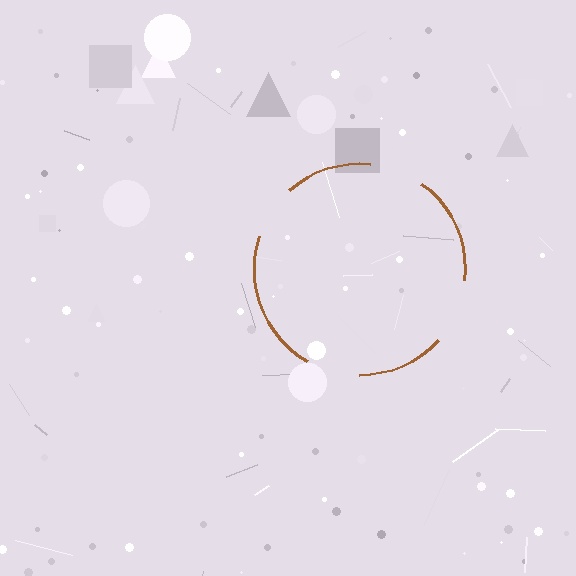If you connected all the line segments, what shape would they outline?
They would outline a circle.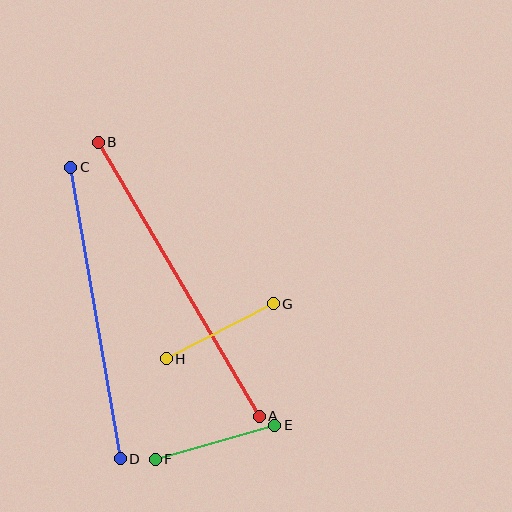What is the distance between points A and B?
The distance is approximately 318 pixels.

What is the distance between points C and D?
The distance is approximately 296 pixels.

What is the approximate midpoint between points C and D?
The midpoint is at approximately (96, 313) pixels.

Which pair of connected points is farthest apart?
Points A and B are farthest apart.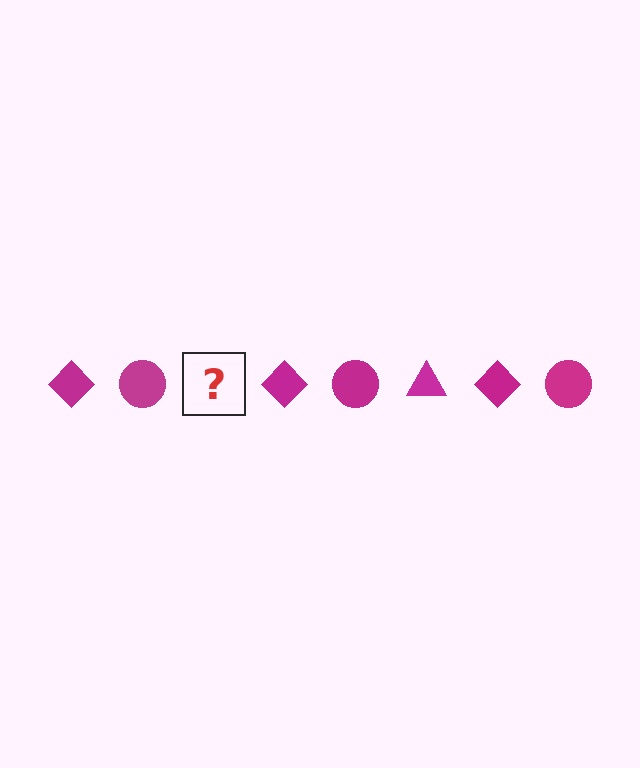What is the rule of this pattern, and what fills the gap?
The rule is that the pattern cycles through diamond, circle, triangle shapes in magenta. The gap should be filled with a magenta triangle.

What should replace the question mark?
The question mark should be replaced with a magenta triangle.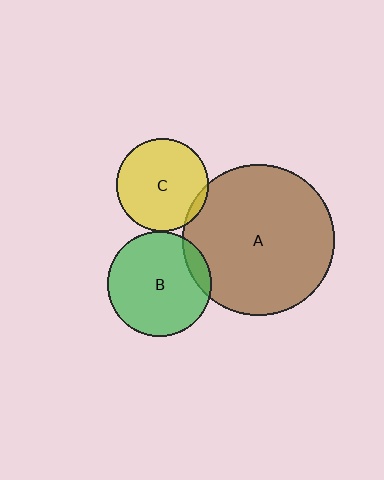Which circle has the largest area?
Circle A (brown).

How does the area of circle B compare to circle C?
Approximately 1.3 times.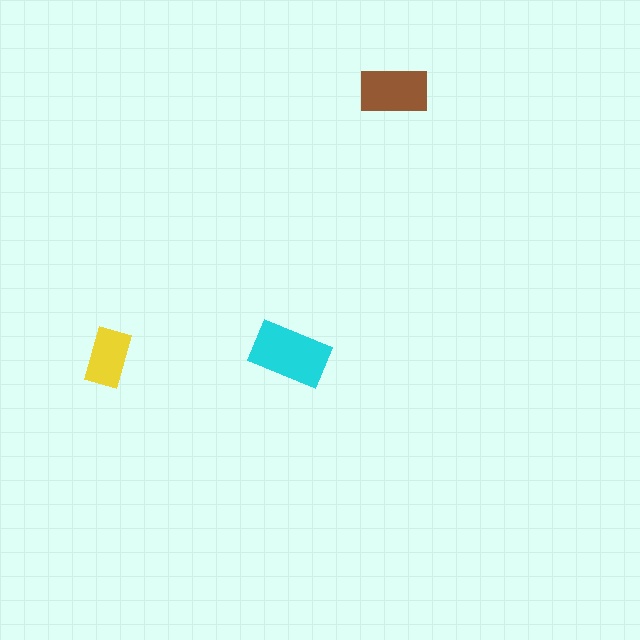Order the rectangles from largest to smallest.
the cyan one, the brown one, the yellow one.